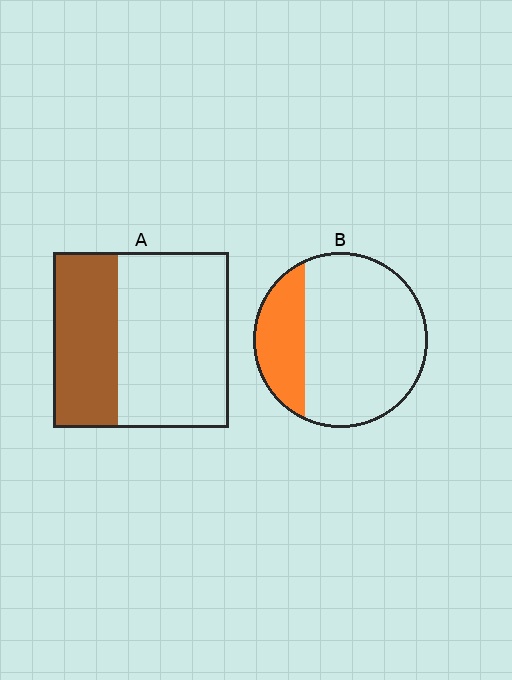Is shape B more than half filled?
No.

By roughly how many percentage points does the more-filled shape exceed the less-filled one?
By roughly 10 percentage points (A over B).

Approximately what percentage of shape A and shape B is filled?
A is approximately 35% and B is approximately 25%.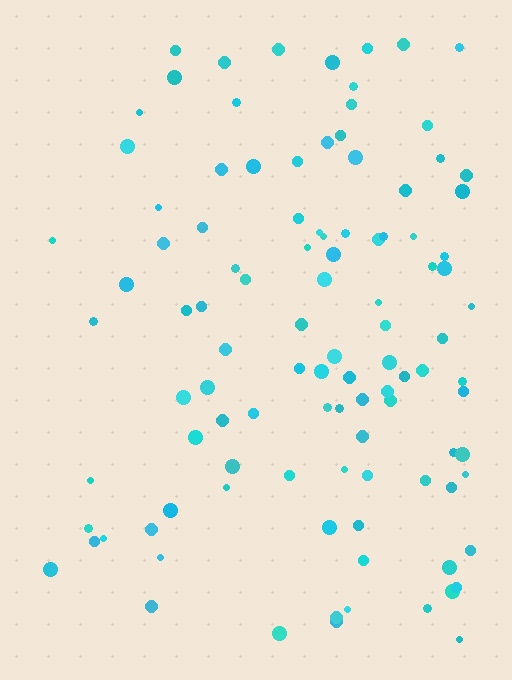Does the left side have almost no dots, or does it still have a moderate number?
Still a moderate number, just noticeably fewer than the right.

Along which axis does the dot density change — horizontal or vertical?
Horizontal.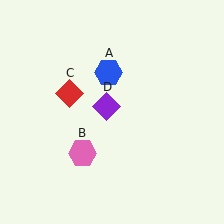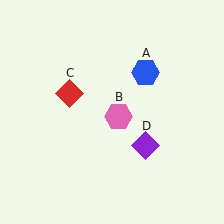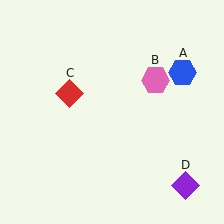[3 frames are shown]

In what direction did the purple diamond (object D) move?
The purple diamond (object D) moved down and to the right.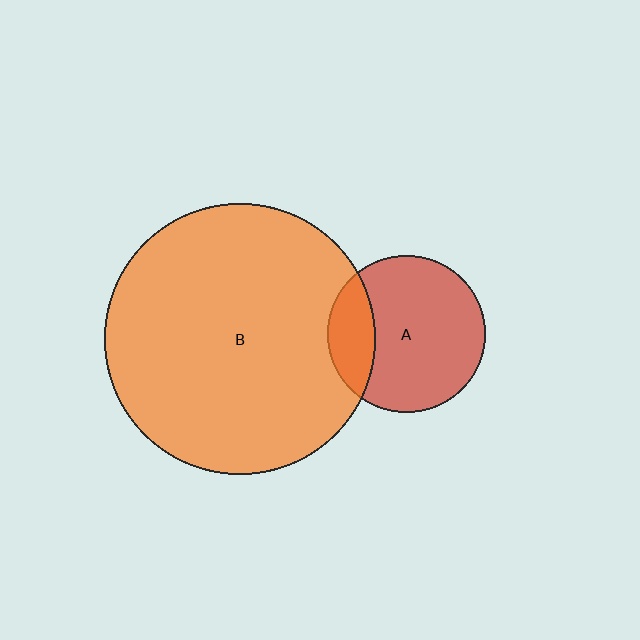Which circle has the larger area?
Circle B (orange).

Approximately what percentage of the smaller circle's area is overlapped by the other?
Approximately 20%.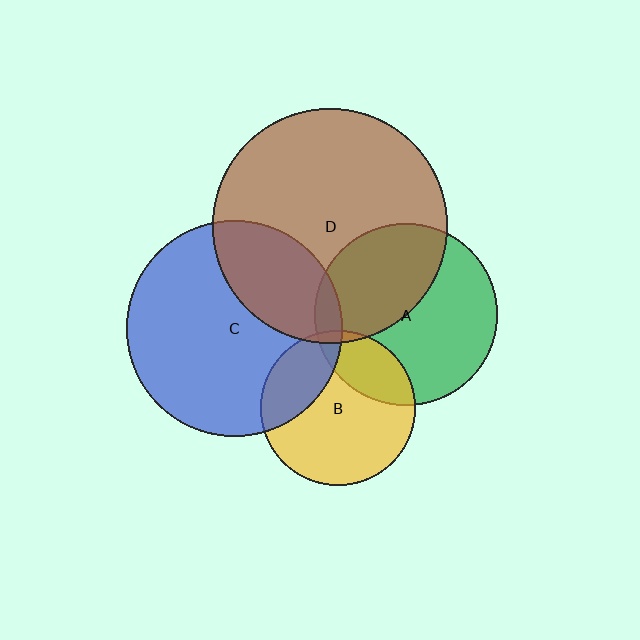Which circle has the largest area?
Circle D (brown).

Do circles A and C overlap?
Yes.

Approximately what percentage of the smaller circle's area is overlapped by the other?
Approximately 5%.